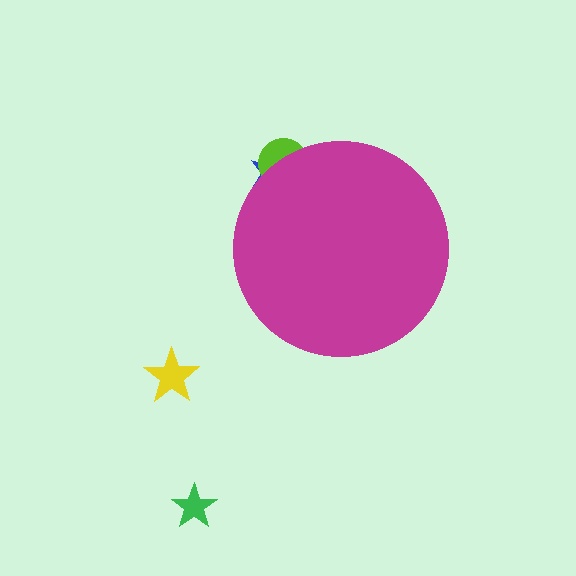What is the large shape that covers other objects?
A magenta circle.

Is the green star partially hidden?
No, the green star is fully visible.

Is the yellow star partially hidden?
No, the yellow star is fully visible.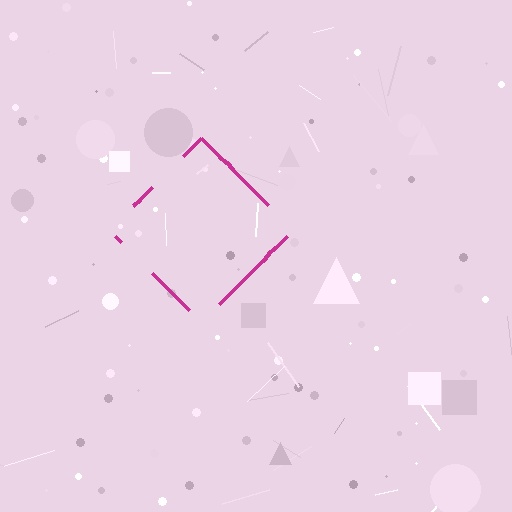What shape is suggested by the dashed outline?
The dashed outline suggests a diamond.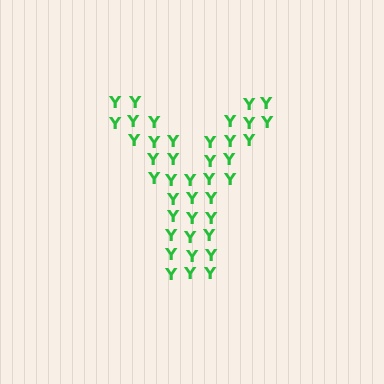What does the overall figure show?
The overall figure shows the letter Y.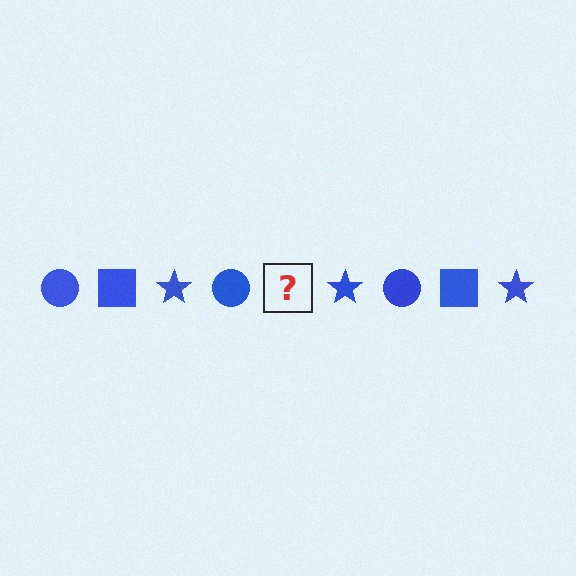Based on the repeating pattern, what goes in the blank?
The blank should be a blue square.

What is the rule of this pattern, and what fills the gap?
The rule is that the pattern cycles through circle, square, star shapes in blue. The gap should be filled with a blue square.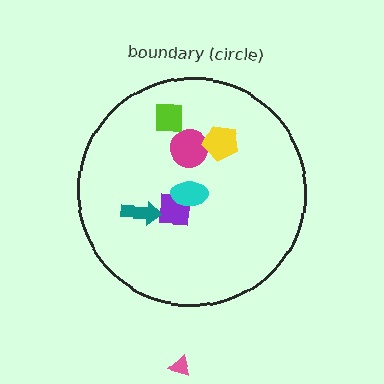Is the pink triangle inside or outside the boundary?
Outside.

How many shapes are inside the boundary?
6 inside, 1 outside.